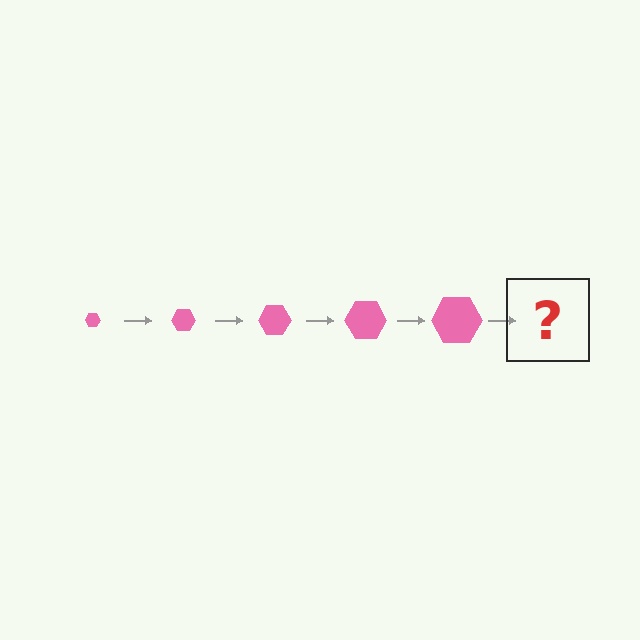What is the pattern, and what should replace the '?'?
The pattern is that the hexagon gets progressively larger each step. The '?' should be a pink hexagon, larger than the previous one.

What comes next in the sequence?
The next element should be a pink hexagon, larger than the previous one.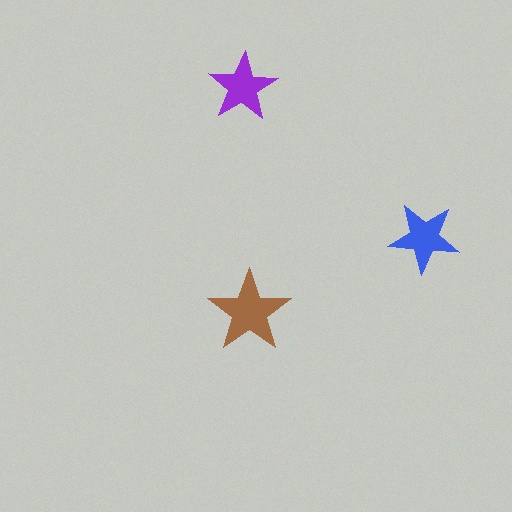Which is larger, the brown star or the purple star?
The brown one.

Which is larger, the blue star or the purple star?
The blue one.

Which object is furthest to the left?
The purple star is leftmost.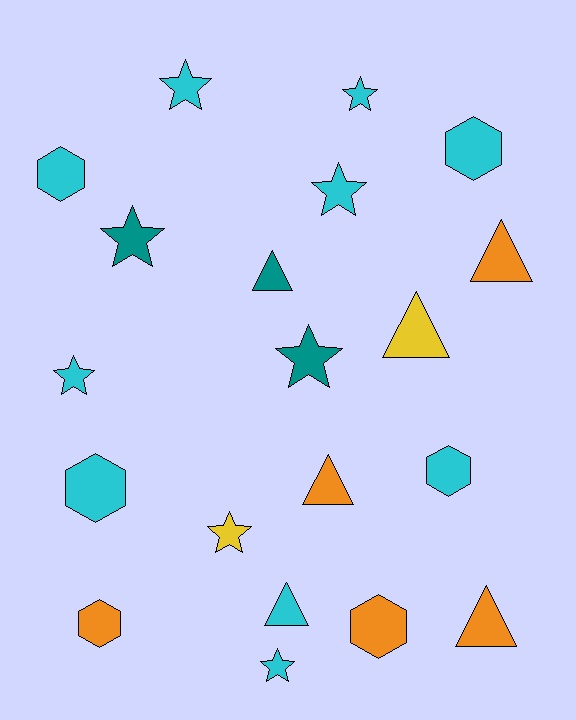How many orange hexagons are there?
There are 2 orange hexagons.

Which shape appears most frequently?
Star, with 8 objects.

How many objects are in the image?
There are 20 objects.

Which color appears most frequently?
Cyan, with 10 objects.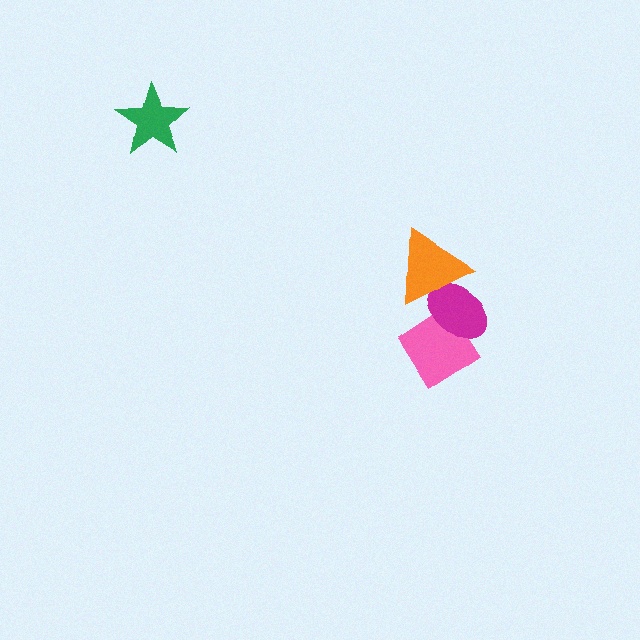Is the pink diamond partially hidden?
Yes, it is partially covered by another shape.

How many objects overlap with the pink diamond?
1 object overlaps with the pink diamond.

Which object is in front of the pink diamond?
The magenta ellipse is in front of the pink diamond.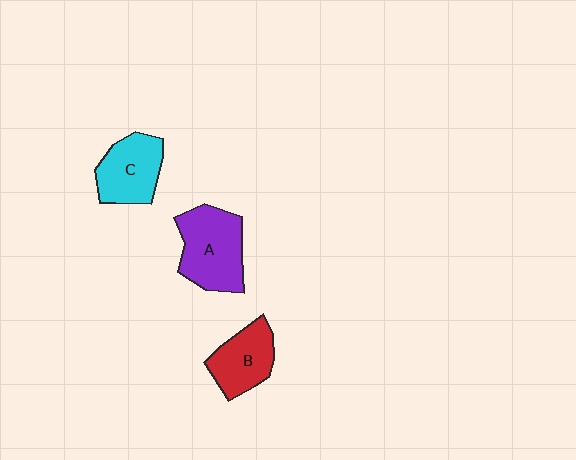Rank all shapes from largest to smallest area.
From largest to smallest: A (purple), C (cyan), B (red).